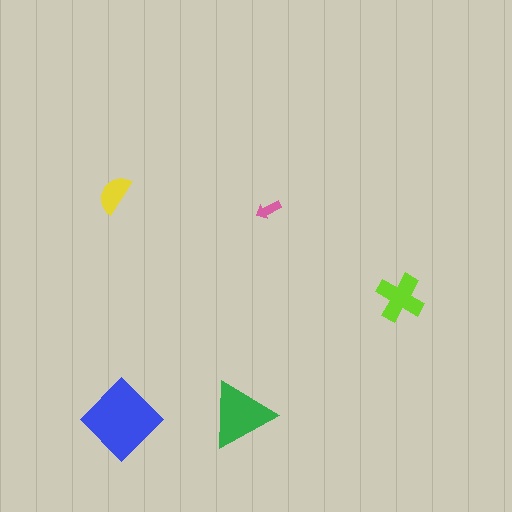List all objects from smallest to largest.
The pink arrow, the yellow semicircle, the lime cross, the green triangle, the blue diamond.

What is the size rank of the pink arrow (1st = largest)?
5th.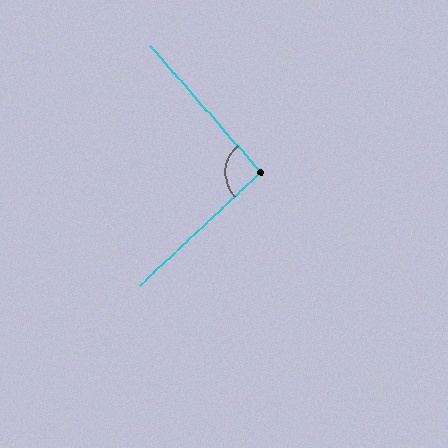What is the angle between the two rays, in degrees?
Approximately 92 degrees.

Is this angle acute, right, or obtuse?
It is approximately a right angle.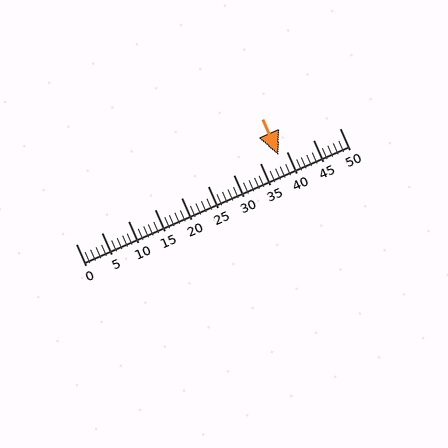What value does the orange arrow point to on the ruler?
The orange arrow points to approximately 38.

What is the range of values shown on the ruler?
The ruler shows values from 0 to 50.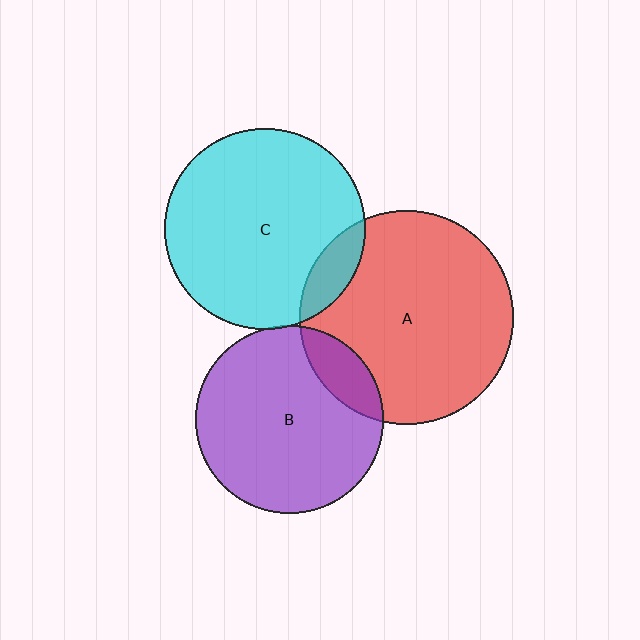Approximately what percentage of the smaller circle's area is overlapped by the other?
Approximately 15%.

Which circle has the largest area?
Circle A (red).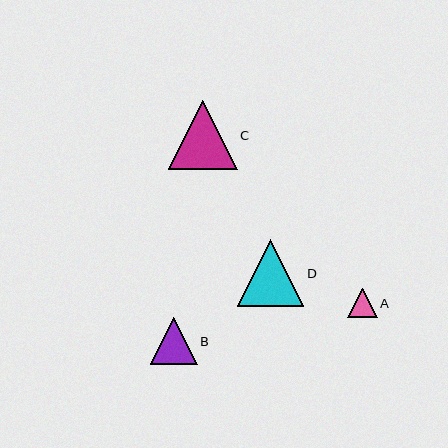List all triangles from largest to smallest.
From largest to smallest: C, D, B, A.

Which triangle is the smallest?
Triangle A is the smallest with a size of approximately 30 pixels.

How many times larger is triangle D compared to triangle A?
Triangle D is approximately 2.3 times the size of triangle A.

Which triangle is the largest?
Triangle C is the largest with a size of approximately 68 pixels.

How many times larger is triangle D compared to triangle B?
Triangle D is approximately 1.4 times the size of triangle B.